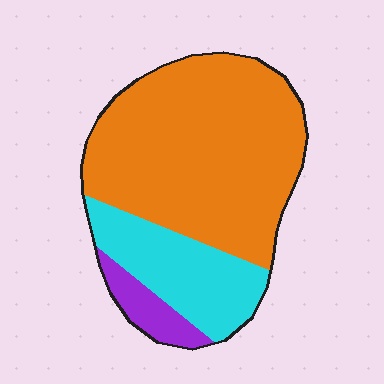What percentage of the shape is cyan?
Cyan takes up less than a quarter of the shape.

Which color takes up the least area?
Purple, at roughly 10%.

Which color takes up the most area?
Orange, at roughly 70%.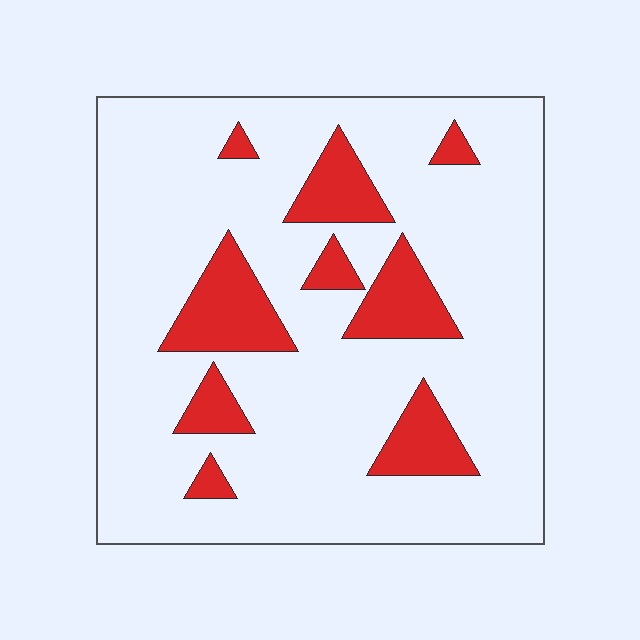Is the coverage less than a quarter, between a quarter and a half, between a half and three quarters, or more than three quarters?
Less than a quarter.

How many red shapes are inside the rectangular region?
9.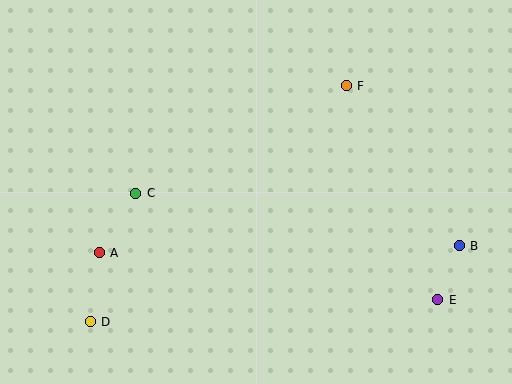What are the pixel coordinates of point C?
Point C is at (136, 193).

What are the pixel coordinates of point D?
Point D is at (90, 322).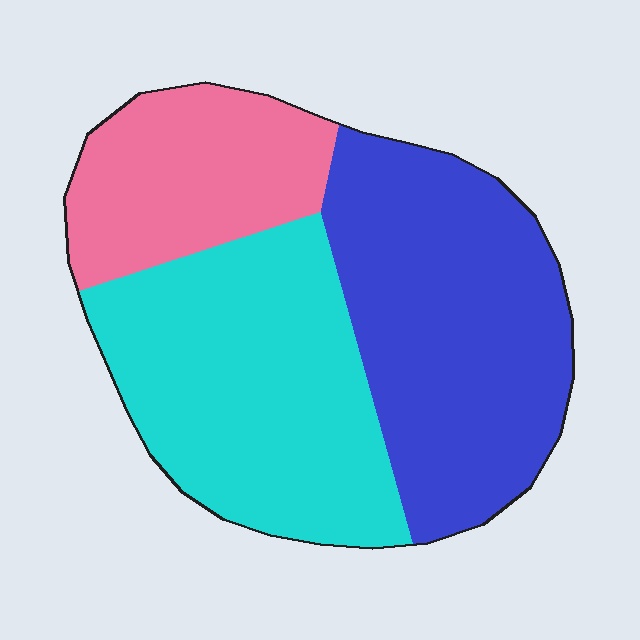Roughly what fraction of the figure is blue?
Blue takes up between a quarter and a half of the figure.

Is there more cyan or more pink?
Cyan.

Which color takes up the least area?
Pink, at roughly 20%.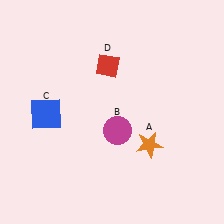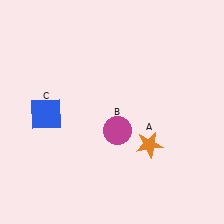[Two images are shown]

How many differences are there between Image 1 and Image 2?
There is 1 difference between the two images.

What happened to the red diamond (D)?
The red diamond (D) was removed in Image 2. It was in the top-left area of Image 1.